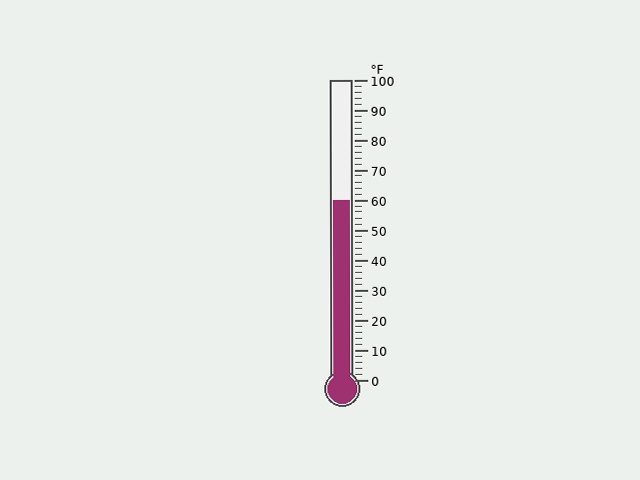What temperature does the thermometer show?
The thermometer shows approximately 60°F.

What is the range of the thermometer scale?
The thermometer scale ranges from 0°F to 100°F.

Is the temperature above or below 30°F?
The temperature is above 30°F.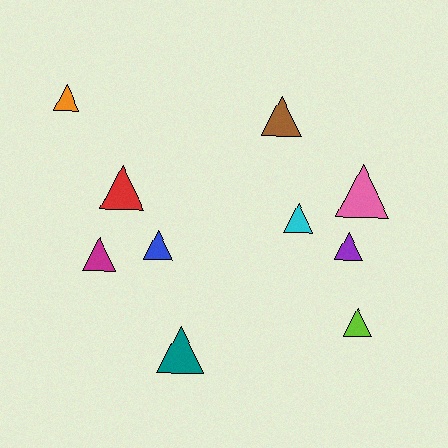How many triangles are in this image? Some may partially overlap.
There are 10 triangles.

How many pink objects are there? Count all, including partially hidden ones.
There is 1 pink object.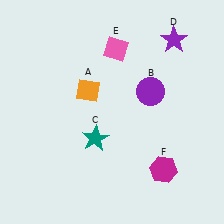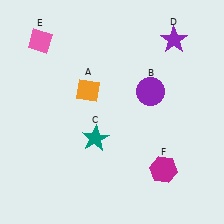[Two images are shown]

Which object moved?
The pink diamond (E) moved left.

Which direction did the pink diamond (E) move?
The pink diamond (E) moved left.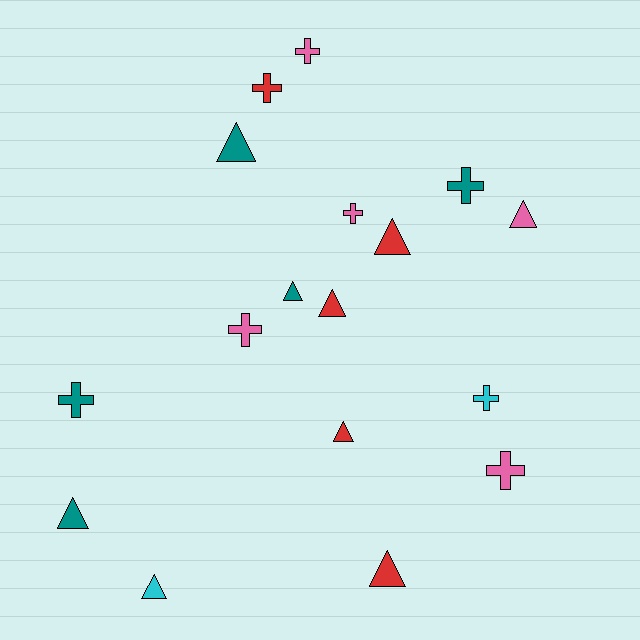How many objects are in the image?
There are 17 objects.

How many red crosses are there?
There is 1 red cross.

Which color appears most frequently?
Pink, with 5 objects.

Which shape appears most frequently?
Triangle, with 9 objects.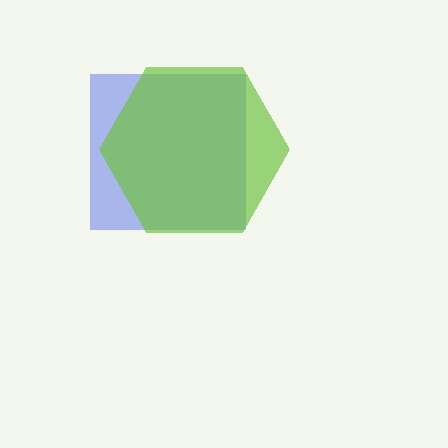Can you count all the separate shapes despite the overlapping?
Yes, there are 2 separate shapes.